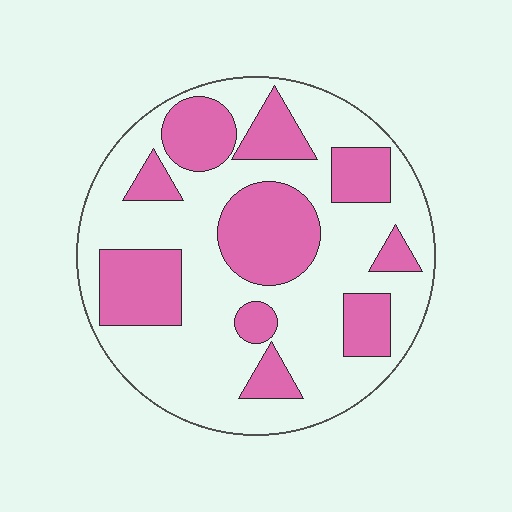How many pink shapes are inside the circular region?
10.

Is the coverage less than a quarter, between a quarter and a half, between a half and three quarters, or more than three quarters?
Between a quarter and a half.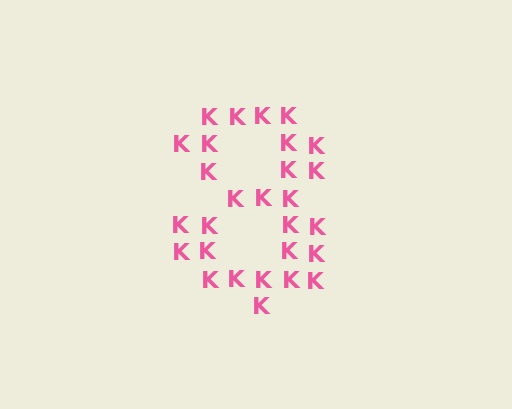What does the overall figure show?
The overall figure shows the digit 8.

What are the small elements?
The small elements are letter K's.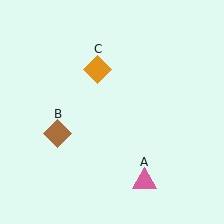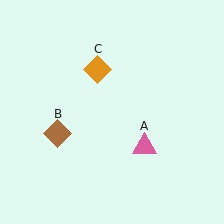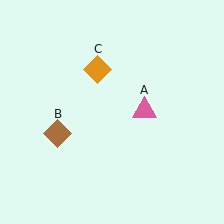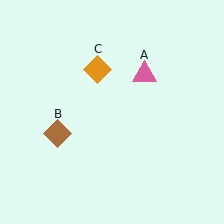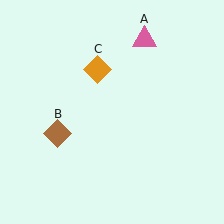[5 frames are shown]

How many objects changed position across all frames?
1 object changed position: pink triangle (object A).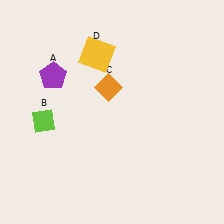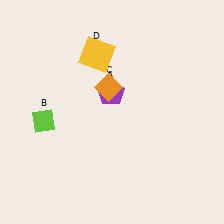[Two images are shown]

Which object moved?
The purple pentagon (A) moved right.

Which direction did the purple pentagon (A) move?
The purple pentagon (A) moved right.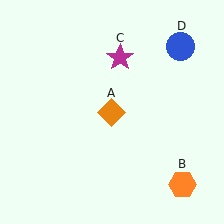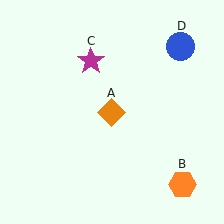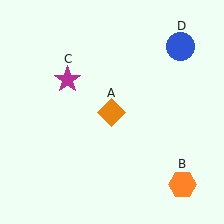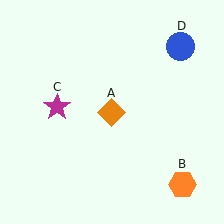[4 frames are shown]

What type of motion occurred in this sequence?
The magenta star (object C) rotated counterclockwise around the center of the scene.